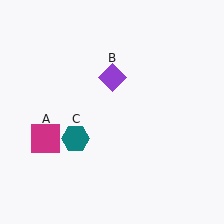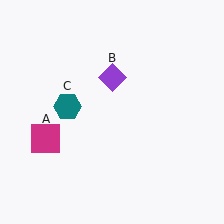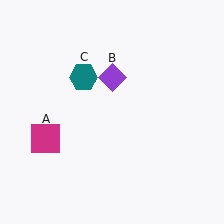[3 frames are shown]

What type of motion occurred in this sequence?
The teal hexagon (object C) rotated clockwise around the center of the scene.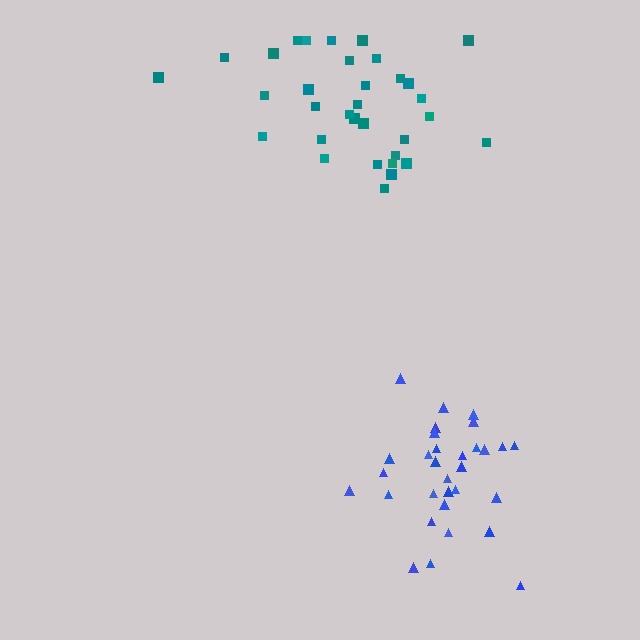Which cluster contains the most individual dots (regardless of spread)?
Teal (33).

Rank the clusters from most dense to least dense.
blue, teal.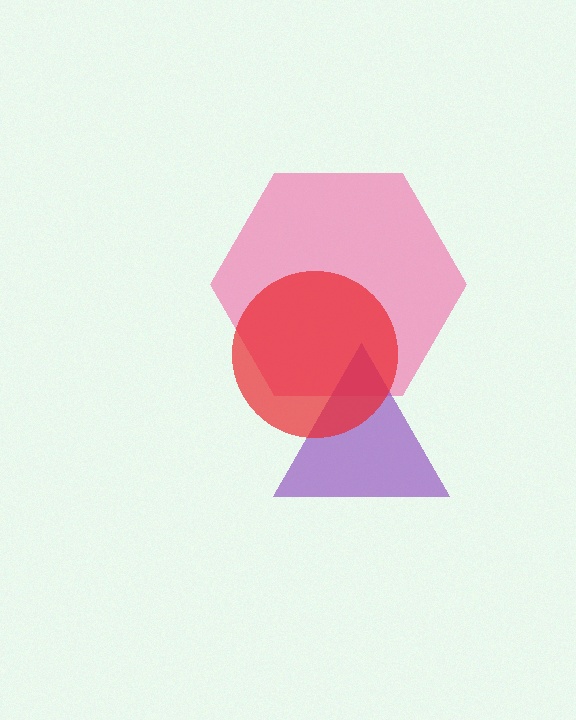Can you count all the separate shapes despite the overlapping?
Yes, there are 3 separate shapes.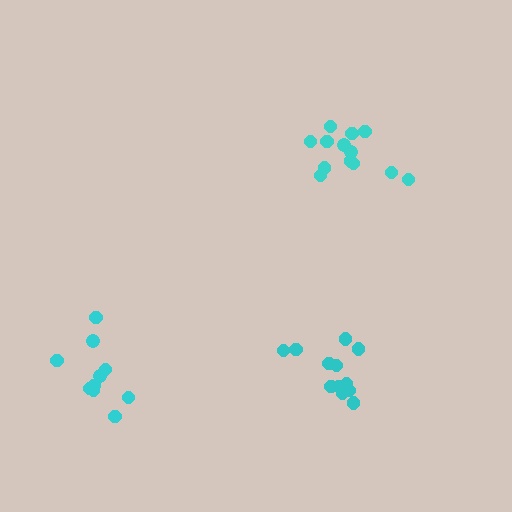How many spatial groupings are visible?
There are 3 spatial groupings.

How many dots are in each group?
Group 1: 13 dots, Group 2: 12 dots, Group 3: 10 dots (35 total).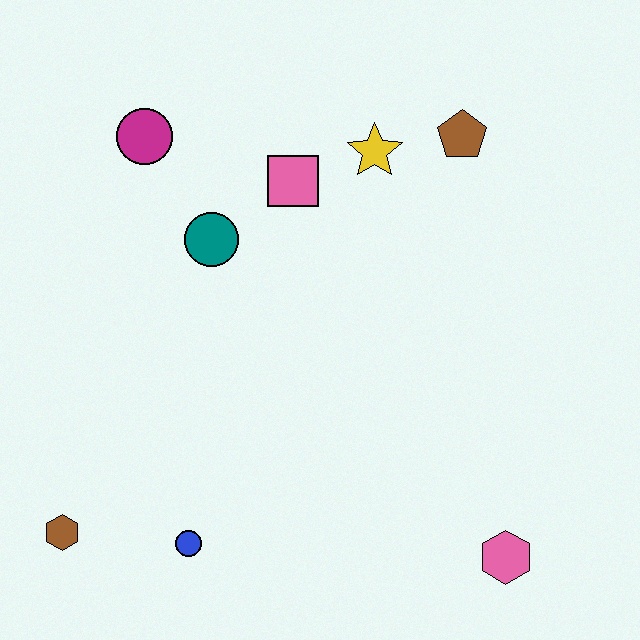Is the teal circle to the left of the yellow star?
Yes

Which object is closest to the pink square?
The yellow star is closest to the pink square.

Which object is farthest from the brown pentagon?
The brown hexagon is farthest from the brown pentagon.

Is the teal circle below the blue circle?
No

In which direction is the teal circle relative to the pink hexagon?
The teal circle is above the pink hexagon.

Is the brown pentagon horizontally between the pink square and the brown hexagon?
No